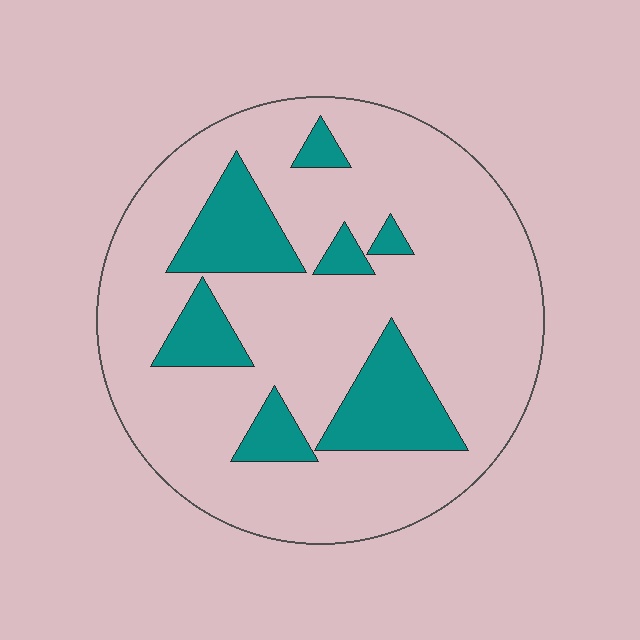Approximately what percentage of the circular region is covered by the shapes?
Approximately 20%.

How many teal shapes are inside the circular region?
7.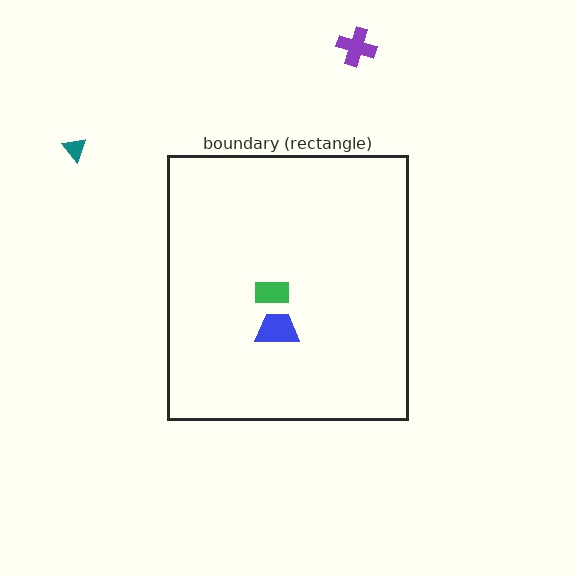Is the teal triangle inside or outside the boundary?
Outside.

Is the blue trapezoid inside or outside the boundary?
Inside.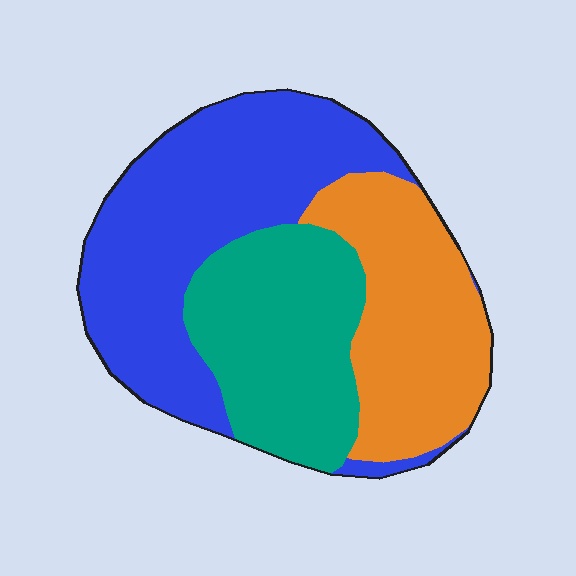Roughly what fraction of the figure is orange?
Orange covers 28% of the figure.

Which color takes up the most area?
Blue, at roughly 45%.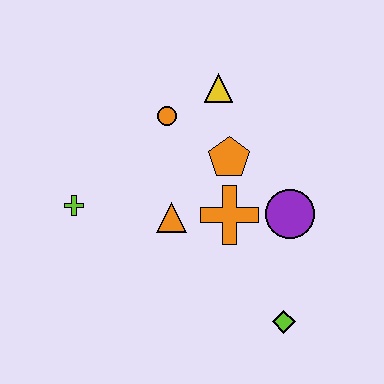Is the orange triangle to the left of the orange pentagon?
Yes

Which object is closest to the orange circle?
The yellow triangle is closest to the orange circle.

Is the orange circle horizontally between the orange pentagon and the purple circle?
No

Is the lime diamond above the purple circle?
No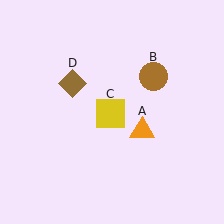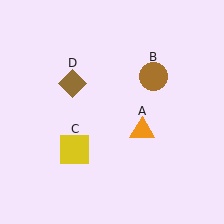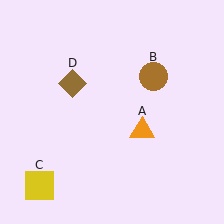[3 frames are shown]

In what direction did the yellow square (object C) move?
The yellow square (object C) moved down and to the left.